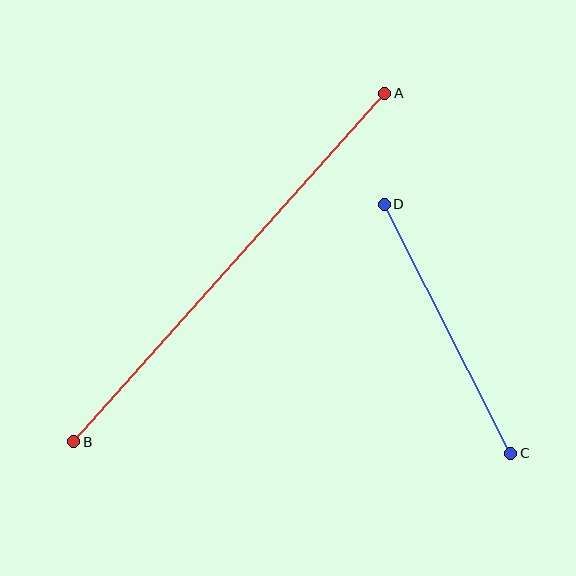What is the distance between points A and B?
The distance is approximately 467 pixels.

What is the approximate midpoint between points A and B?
The midpoint is at approximately (229, 268) pixels.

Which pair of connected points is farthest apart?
Points A and B are farthest apart.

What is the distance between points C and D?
The distance is approximately 279 pixels.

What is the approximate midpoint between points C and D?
The midpoint is at approximately (448, 329) pixels.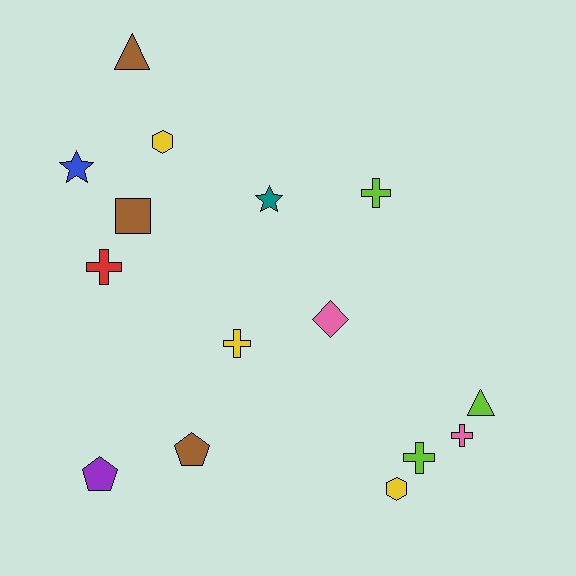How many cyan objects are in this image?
There are no cyan objects.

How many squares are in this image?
There is 1 square.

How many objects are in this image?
There are 15 objects.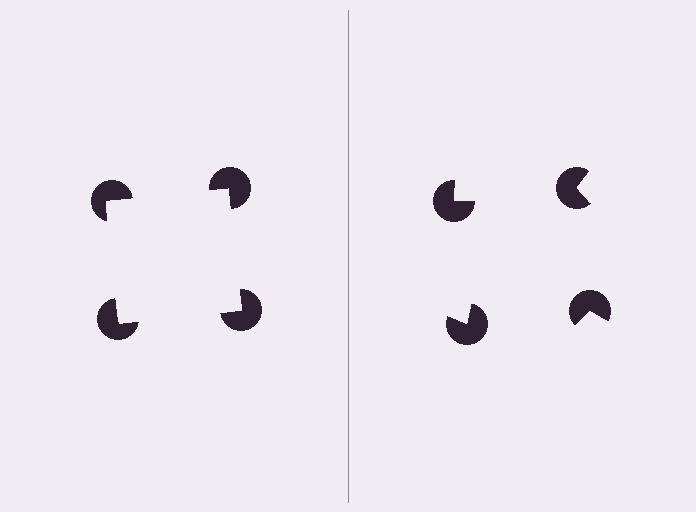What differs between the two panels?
The pac-man discs are positioned identically on both sides; only the wedge orientations differ. On the left they align to a square; on the right they are misaligned.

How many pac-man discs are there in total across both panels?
8 — 4 on each side.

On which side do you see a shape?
An illusory square appears on the left side. On the right side the wedge cuts are rotated, so no coherent shape forms.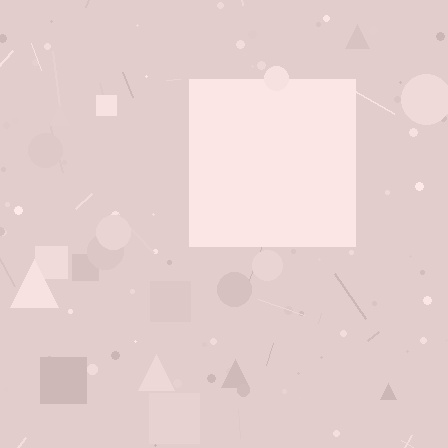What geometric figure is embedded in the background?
A square is embedded in the background.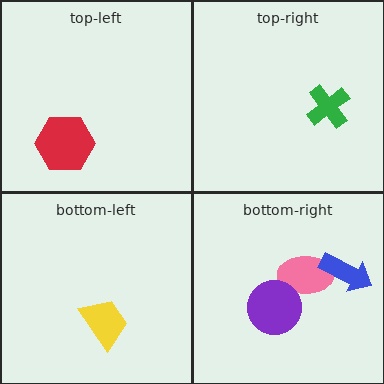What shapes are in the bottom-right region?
The pink ellipse, the blue arrow, the purple circle.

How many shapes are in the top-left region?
1.